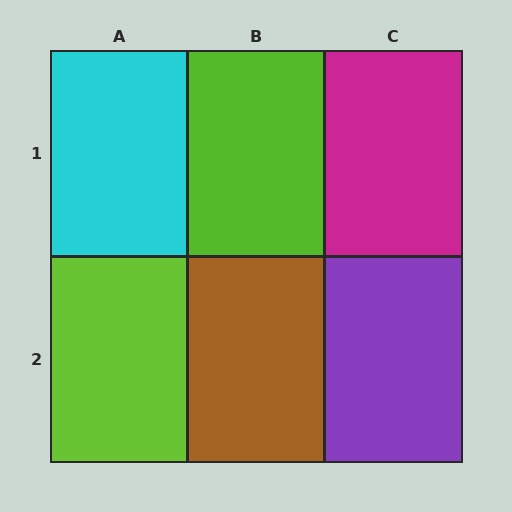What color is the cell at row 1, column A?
Cyan.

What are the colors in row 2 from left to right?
Lime, brown, purple.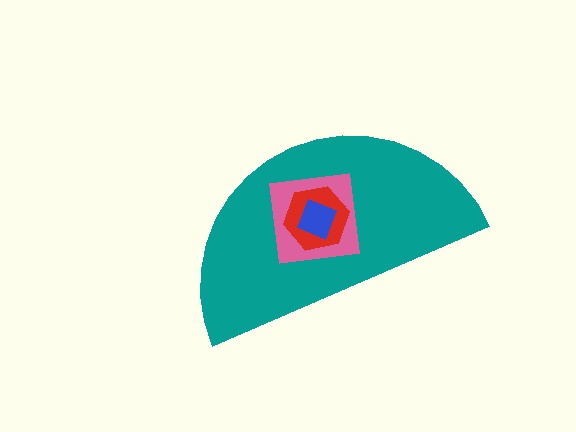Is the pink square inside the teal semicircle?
Yes.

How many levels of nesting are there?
4.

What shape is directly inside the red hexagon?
The blue diamond.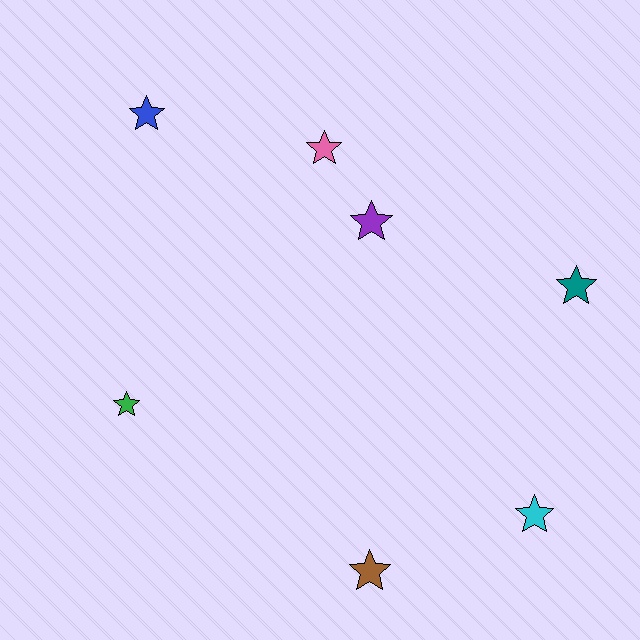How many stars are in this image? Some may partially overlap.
There are 7 stars.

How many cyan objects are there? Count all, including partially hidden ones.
There is 1 cyan object.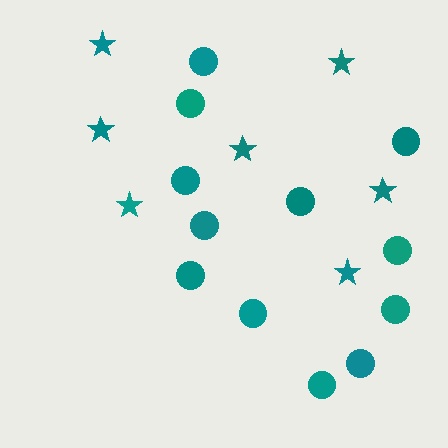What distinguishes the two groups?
There are 2 groups: one group of circles (12) and one group of stars (7).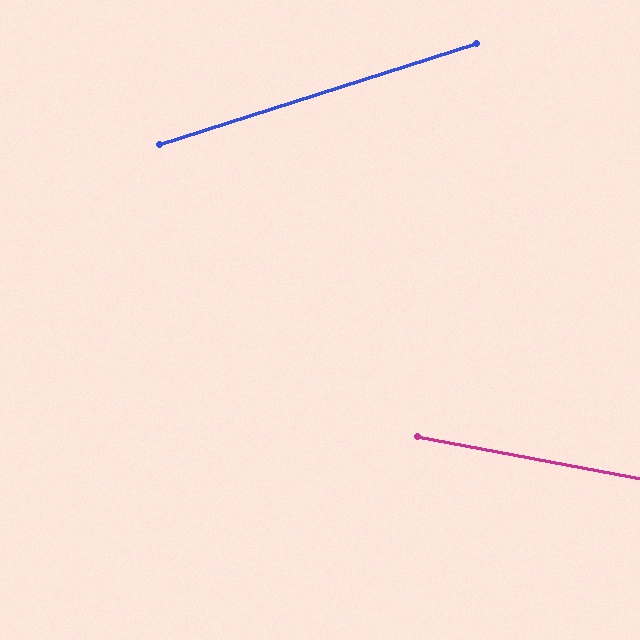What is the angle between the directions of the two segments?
Approximately 28 degrees.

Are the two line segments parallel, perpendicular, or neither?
Neither parallel nor perpendicular — they differ by about 28°.